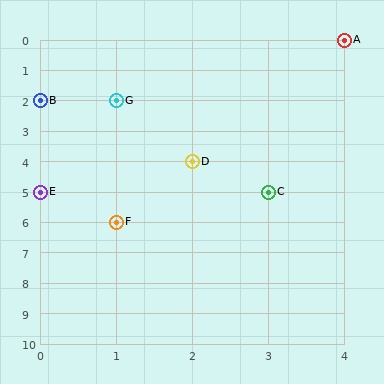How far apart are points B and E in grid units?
Points B and E are 3 rows apart.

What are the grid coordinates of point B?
Point B is at grid coordinates (0, 2).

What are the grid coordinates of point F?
Point F is at grid coordinates (1, 6).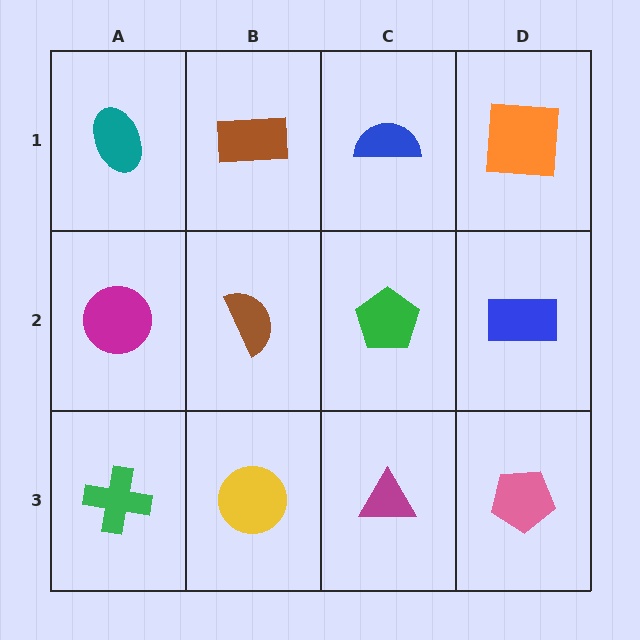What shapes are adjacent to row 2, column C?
A blue semicircle (row 1, column C), a magenta triangle (row 3, column C), a brown semicircle (row 2, column B), a blue rectangle (row 2, column D).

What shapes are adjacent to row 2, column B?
A brown rectangle (row 1, column B), a yellow circle (row 3, column B), a magenta circle (row 2, column A), a green pentagon (row 2, column C).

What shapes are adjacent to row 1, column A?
A magenta circle (row 2, column A), a brown rectangle (row 1, column B).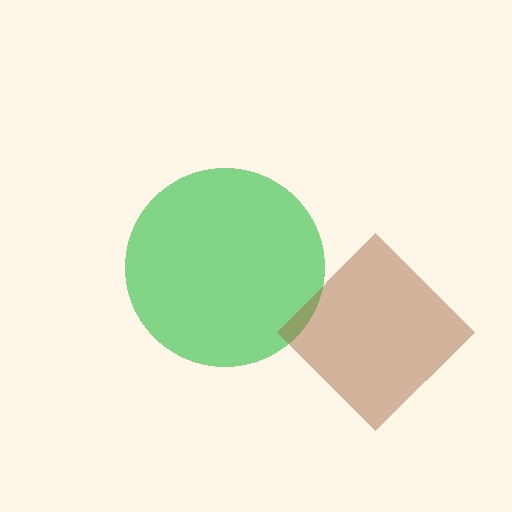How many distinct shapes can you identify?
There are 2 distinct shapes: a green circle, a brown diamond.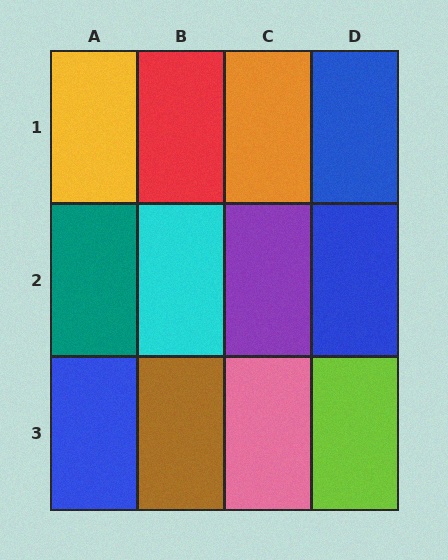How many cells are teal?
1 cell is teal.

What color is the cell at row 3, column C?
Pink.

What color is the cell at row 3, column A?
Blue.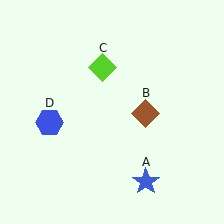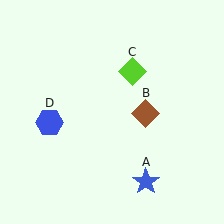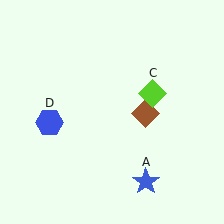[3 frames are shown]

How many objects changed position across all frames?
1 object changed position: lime diamond (object C).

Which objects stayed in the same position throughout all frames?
Blue star (object A) and brown diamond (object B) and blue hexagon (object D) remained stationary.